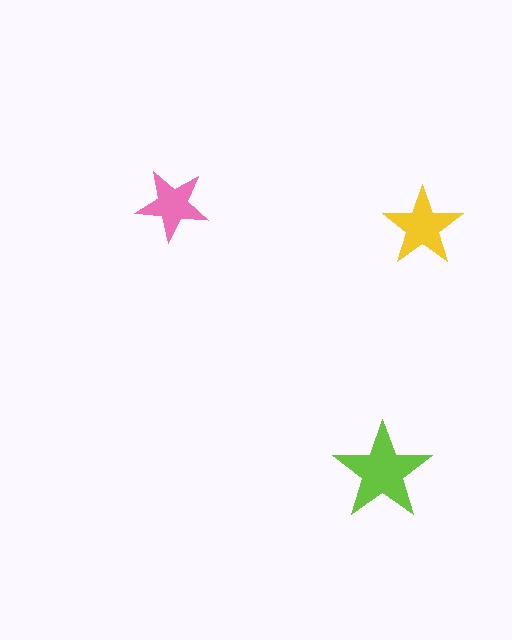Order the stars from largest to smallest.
the lime one, the yellow one, the pink one.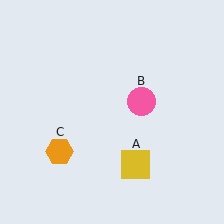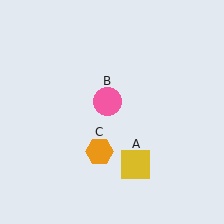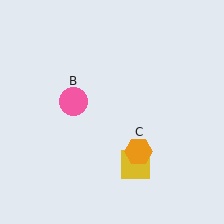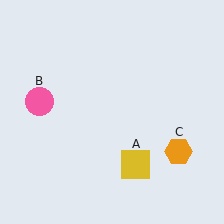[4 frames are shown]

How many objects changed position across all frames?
2 objects changed position: pink circle (object B), orange hexagon (object C).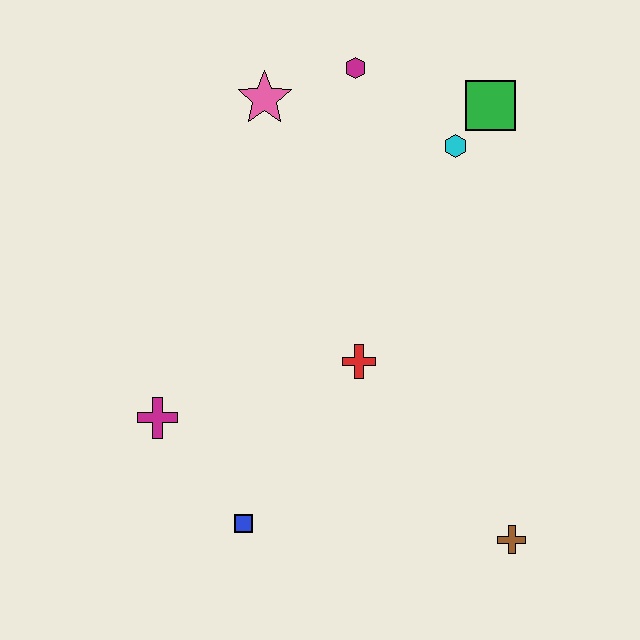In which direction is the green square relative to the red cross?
The green square is above the red cross.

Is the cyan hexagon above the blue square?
Yes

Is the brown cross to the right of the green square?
Yes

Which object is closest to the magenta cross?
The blue square is closest to the magenta cross.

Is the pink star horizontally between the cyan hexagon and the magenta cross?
Yes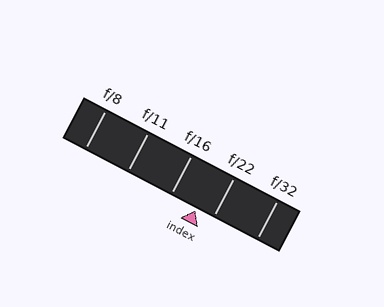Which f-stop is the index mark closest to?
The index mark is closest to f/22.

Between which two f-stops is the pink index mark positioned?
The index mark is between f/16 and f/22.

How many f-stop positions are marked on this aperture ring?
There are 5 f-stop positions marked.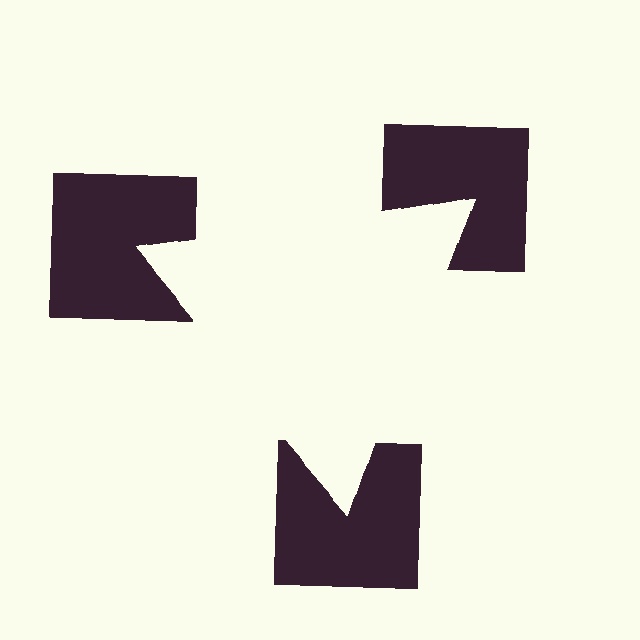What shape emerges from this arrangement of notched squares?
An illusory triangle — its edges are inferred from the aligned wedge cuts in the notched squares, not physically drawn.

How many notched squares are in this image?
There are 3 — one at each vertex of the illusory triangle.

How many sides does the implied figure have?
3 sides.